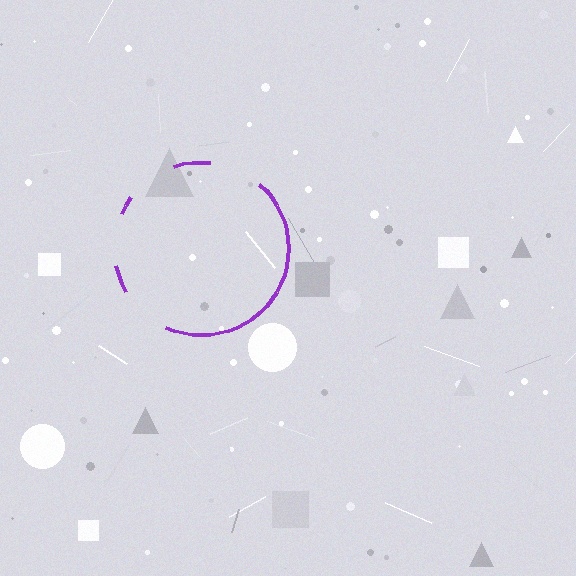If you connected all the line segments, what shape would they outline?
They would outline a circle.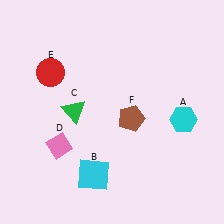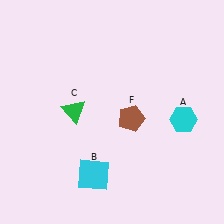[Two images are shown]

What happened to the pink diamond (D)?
The pink diamond (D) was removed in Image 2. It was in the bottom-left area of Image 1.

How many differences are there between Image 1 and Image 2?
There are 2 differences between the two images.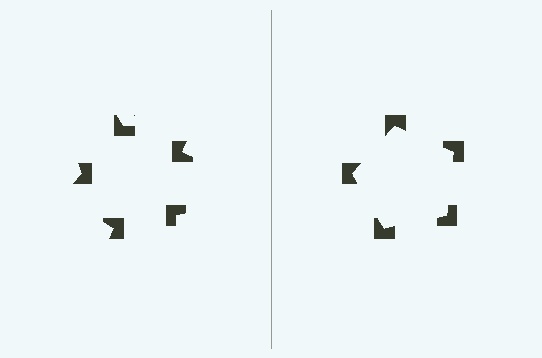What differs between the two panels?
The notched squares are positioned identically on both sides; only the wedge orientations differ. On the right they align to a pentagon; on the left they are misaligned.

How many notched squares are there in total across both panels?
10 — 5 on each side.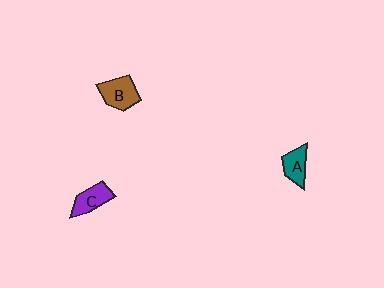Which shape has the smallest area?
Shape A (teal).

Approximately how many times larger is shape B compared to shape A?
Approximately 1.3 times.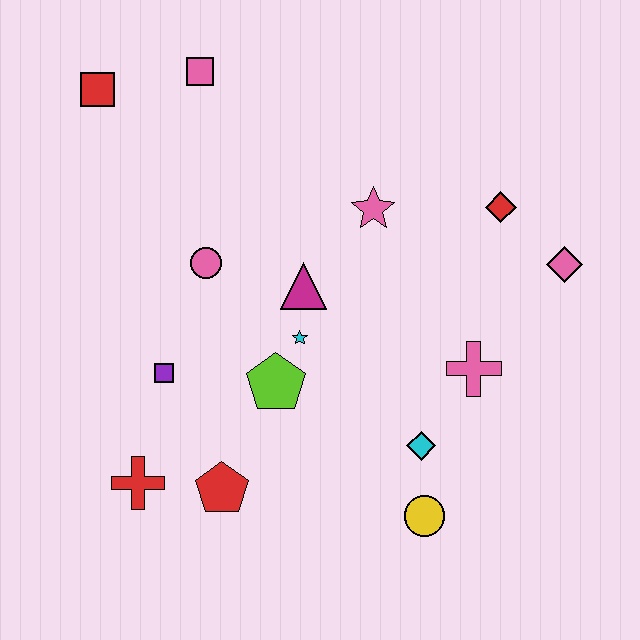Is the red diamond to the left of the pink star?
No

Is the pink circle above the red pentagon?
Yes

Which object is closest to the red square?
The pink square is closest to the red square.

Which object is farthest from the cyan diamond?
The red square is farthest from the cyan diamond.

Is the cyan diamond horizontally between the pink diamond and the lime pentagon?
Yes